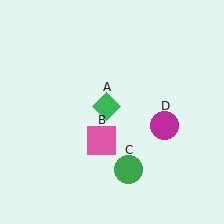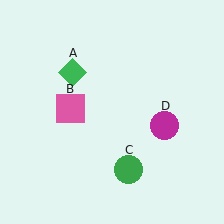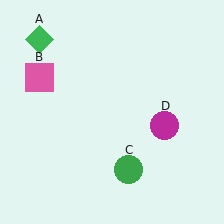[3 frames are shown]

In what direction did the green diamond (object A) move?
The green diamond (object A) moved up and to the left.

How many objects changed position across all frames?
2 objects changed position: green diamond (object A), pink square (object B).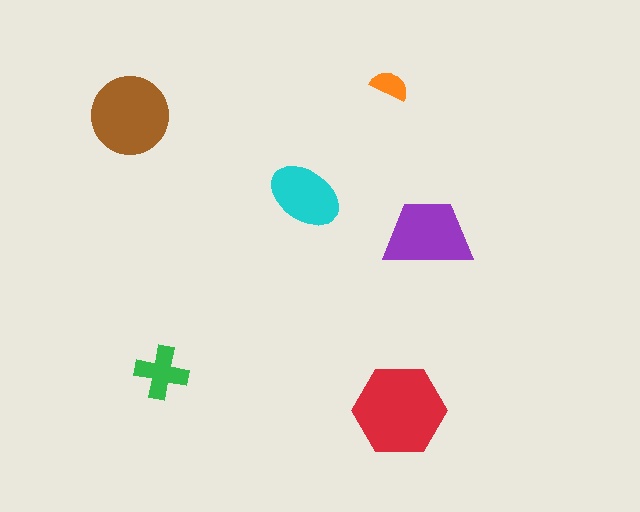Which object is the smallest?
The orange semicircle.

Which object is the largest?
The red hexagon.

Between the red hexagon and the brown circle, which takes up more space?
The red hexagon.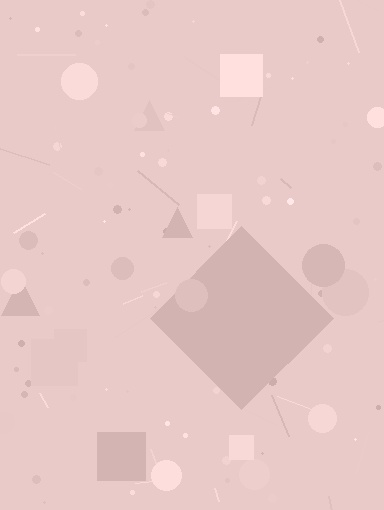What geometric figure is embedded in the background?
A diamond is embedded in the background.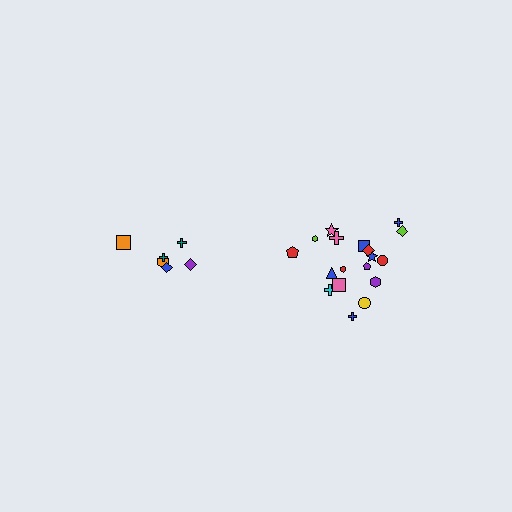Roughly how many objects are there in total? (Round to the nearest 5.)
Roughly 25 objects in total.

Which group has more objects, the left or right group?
The right group.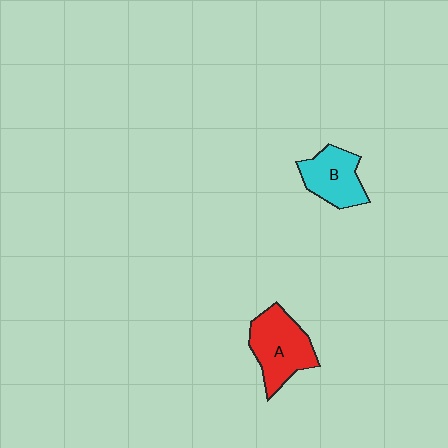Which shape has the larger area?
Shape A (red).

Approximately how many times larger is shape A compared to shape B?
Approximately 1.3 times.